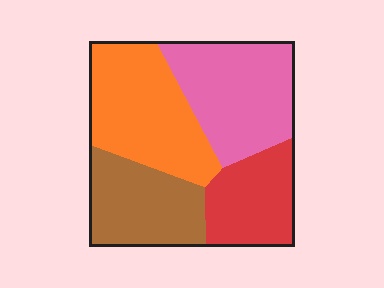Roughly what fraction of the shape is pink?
Pink takes up about one quarter (1/4) of the shape.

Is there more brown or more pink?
Pink.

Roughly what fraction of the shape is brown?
Brown takes up less than a quarter of the shape.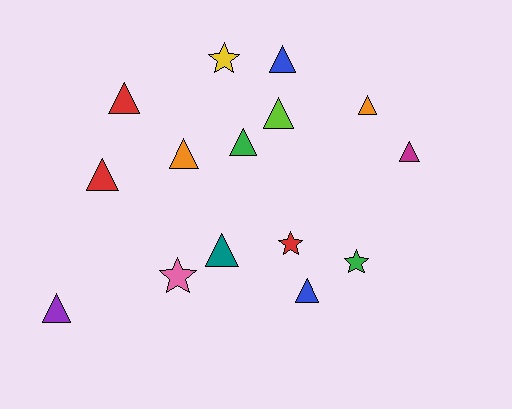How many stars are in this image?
There are 4 stars.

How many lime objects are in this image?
There is 1 lime object.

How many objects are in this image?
There are 15 objects.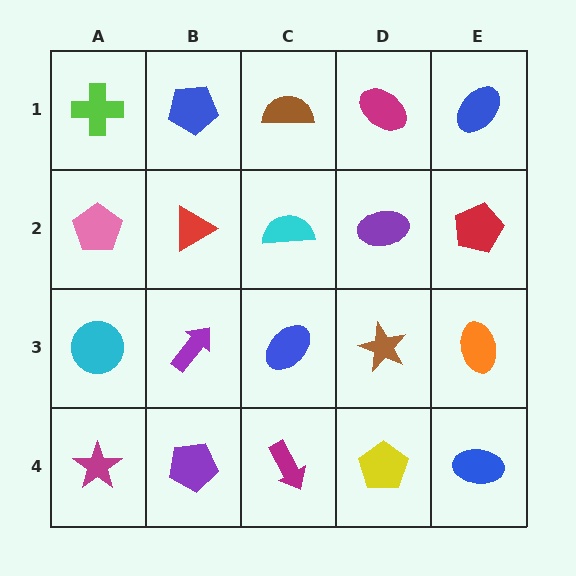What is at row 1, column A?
A lime cross.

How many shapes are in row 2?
5 shapes.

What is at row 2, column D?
A purple ellipse.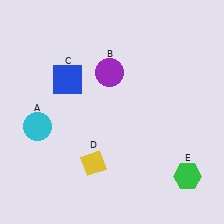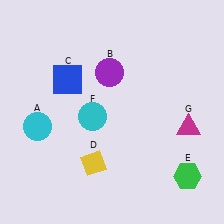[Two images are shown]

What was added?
A cyan circle (F), a magenta triangle (G) were added in Image 2.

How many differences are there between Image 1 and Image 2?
There are 2 differences between the two images.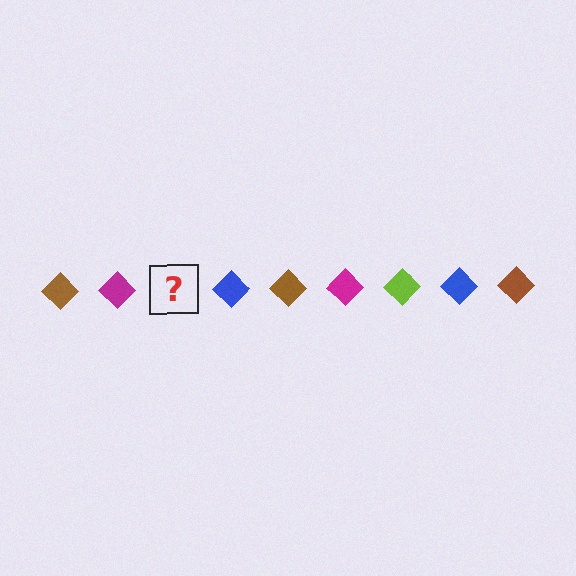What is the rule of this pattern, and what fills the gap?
The rule is that the pattern cycles through brown, magenta, lime, blue diamonds. The gap should be filled with a lime diamond.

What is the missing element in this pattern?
The missing element is a lime diamond.